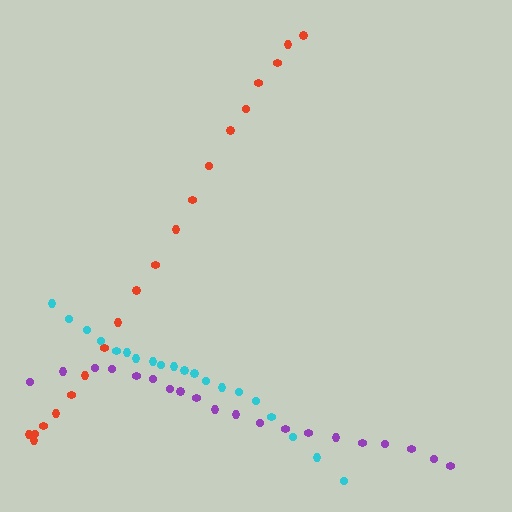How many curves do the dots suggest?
There are 3 distinct paths.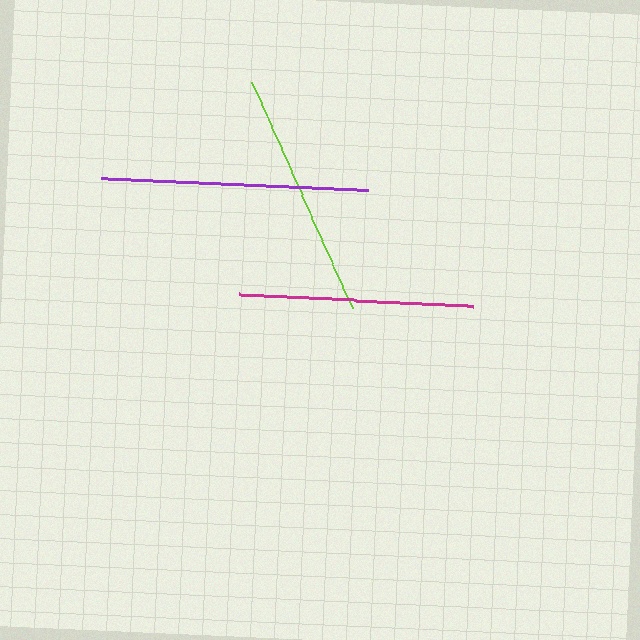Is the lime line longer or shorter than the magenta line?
The lime line is longer than the magenta line.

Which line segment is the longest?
The purple line is the longest at approximately 266 pixels.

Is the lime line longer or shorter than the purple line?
The purple line is longer than the lime line.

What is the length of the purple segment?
The purple segment is approximately 266 pixels long.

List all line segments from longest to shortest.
From longest to shortest: purple, lime, magenta.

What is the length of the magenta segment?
The magenta segment is approximately 234 pixels long.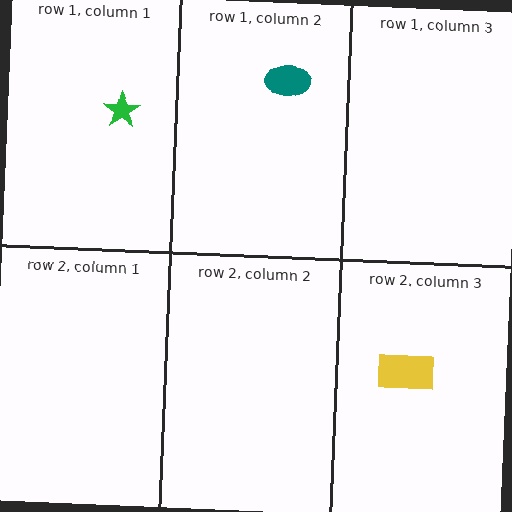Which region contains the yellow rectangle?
The row 2, column 3 region.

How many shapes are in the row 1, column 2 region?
1.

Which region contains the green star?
The row 1, column 1 region.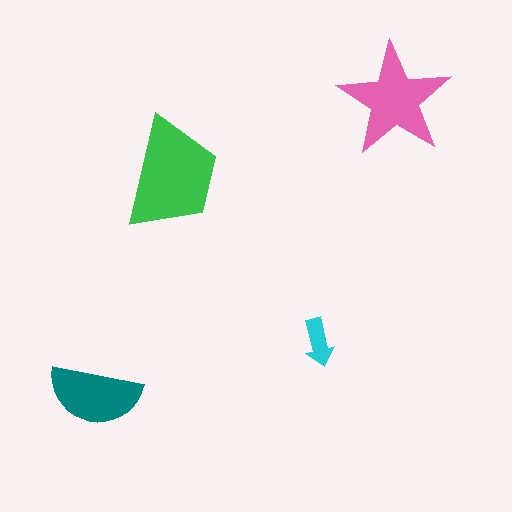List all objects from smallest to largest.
The cyan arrow, the teal semicircle, the pink star, the green trapezoid.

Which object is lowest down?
The teal semicircle is bottommost.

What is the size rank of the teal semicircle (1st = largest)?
3rd.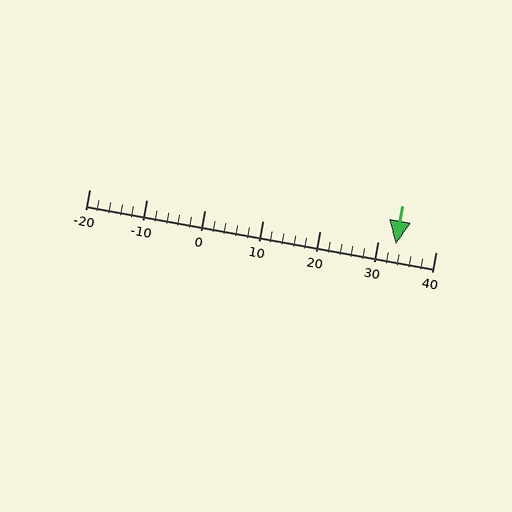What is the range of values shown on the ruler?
The ruler shows values from -20 to 40.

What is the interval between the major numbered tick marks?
The major tick marks are spaced 10 units apart.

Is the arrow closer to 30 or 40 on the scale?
The arrow is closer to 30.